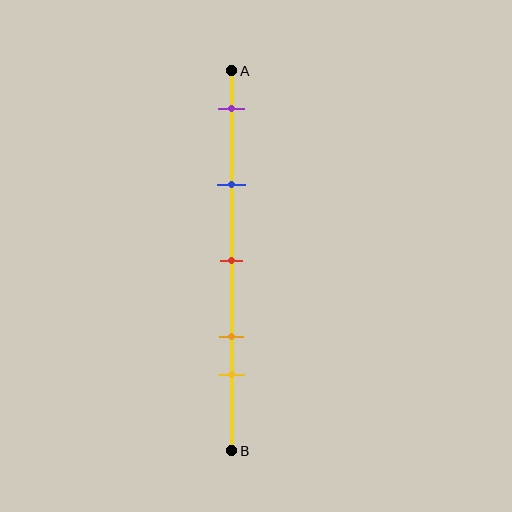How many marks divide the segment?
There are 5 marks dividing the segment.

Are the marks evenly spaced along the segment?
No, the marks are not evenly spaced.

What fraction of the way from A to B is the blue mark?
The blue mark is approximately 30% (0.3) of the way from A to B.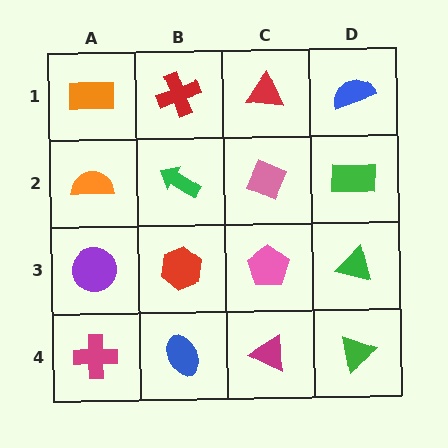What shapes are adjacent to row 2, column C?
A red triangle (row 1, column C), a pink pentagon (row 3, column C), a green arrow (row 2, column B), a green rectangle (row 2, column D).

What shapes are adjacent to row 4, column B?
A red hexagon (row 3, column B), a magenta cross (row 4, column A), a magenta triangle (row 4, column C).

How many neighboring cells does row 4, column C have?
3.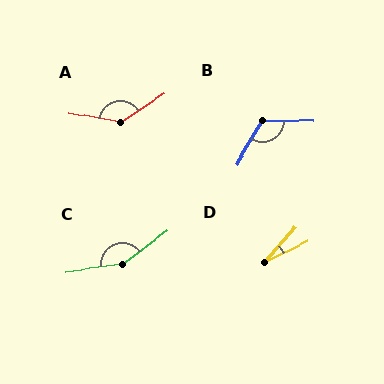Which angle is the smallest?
D, at approximately 23 degrees.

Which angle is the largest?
C, at approximately 151 degrees.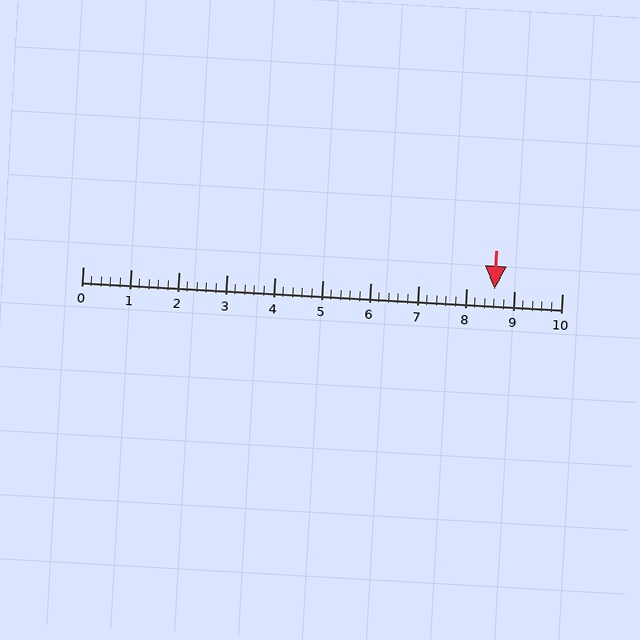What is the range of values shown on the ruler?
The ruler shows values from 0 to 10.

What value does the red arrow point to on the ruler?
The red arrow points to approximately 8.6.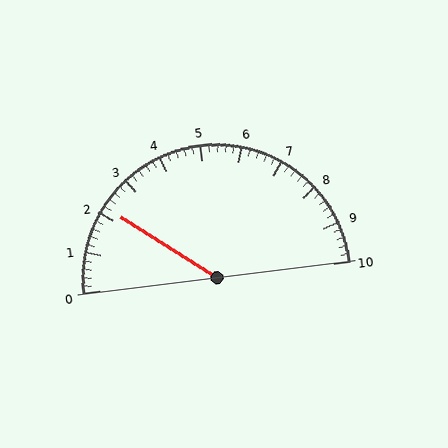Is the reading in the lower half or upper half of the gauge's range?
The reading is in the lower half of the range (0 to 10).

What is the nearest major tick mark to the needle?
The nearest major tick mark is 2.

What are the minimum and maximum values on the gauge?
The gauge ranges from 0 to 10.